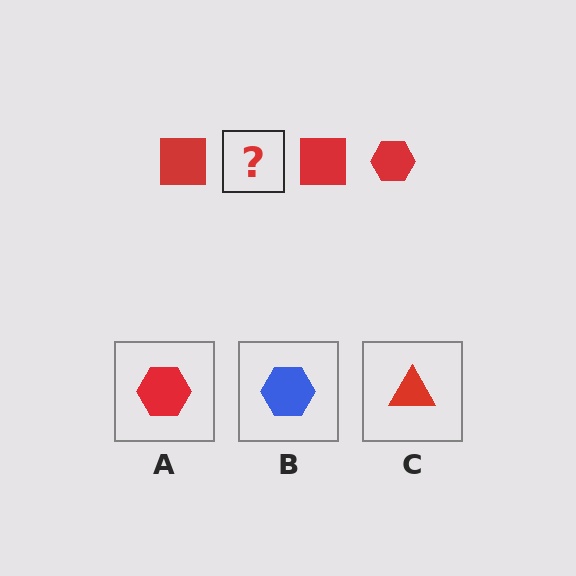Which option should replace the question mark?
Option A.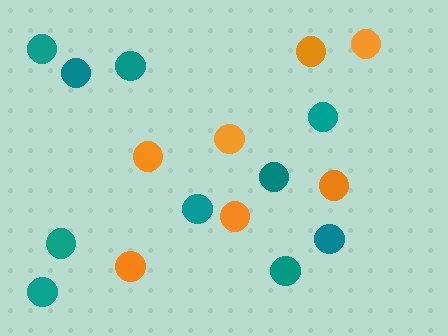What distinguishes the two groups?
There are 2 groups: one group of teal circles (10) and one group of orange circles (7).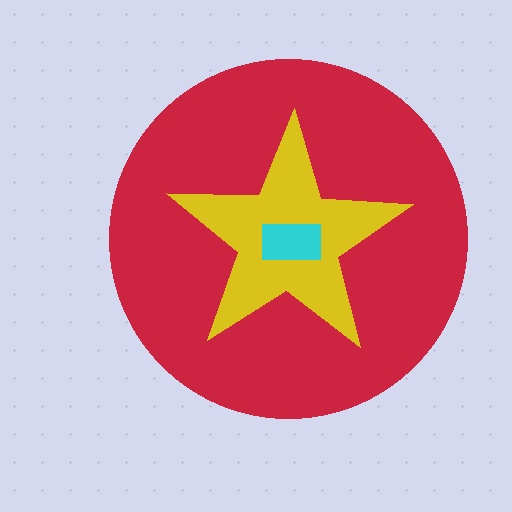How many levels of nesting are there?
3.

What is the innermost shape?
The cyan rectangle.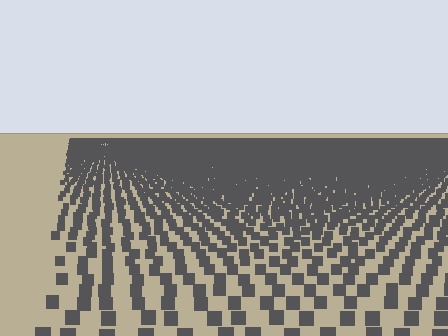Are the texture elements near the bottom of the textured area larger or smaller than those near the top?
Larger. Near the bottom, elements are closer to the viewer and appear at a bigger on-screen size.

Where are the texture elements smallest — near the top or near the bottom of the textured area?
Near the top.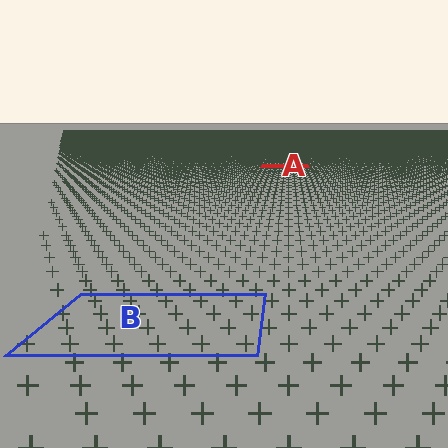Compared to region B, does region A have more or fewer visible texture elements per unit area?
Region A has more texture elements per unit area — they are packed more densely because it is farther away.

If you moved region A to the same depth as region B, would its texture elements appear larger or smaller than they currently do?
They would appear larger. At a closer depth, the same texture elements are projected at a bigger on-screen size.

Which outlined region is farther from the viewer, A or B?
Region A is farther from the viewer — the texture elements inside it appear smaller and more densely packed.